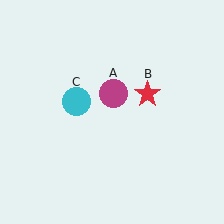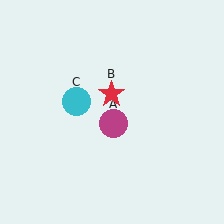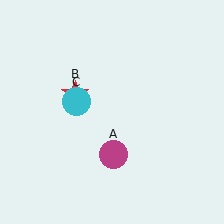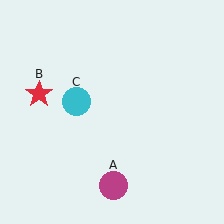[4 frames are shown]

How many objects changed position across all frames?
2 objects changed position: magenta circle (object A), red star (object B).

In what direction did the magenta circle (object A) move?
The magenta circle (object A) moved down.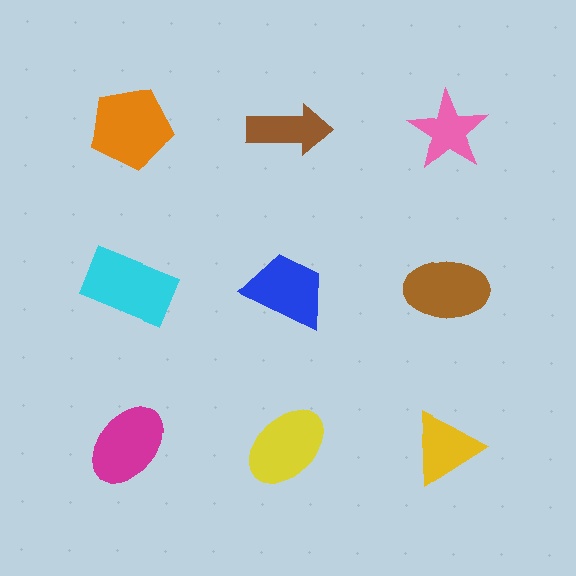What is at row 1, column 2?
A brown arrow.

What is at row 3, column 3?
A yellow triangle.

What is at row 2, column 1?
A cyan rectangle.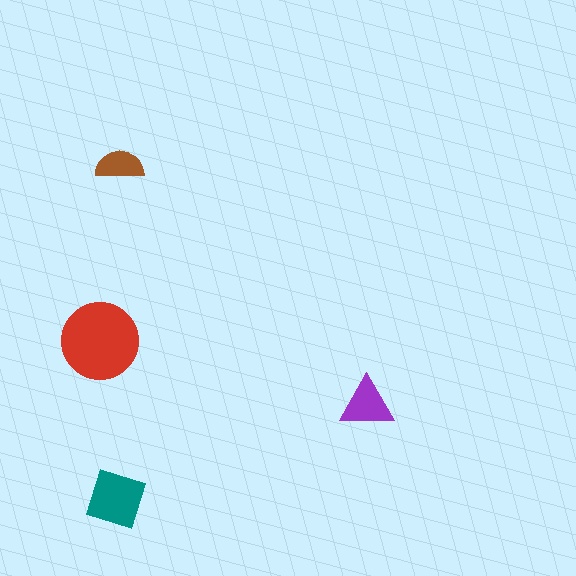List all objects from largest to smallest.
The red circle, the teal diamond, the purple triangle, the brown semicircle.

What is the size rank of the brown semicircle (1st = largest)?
4th.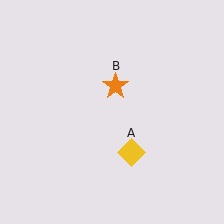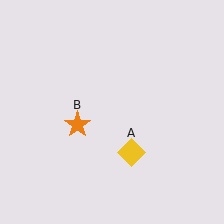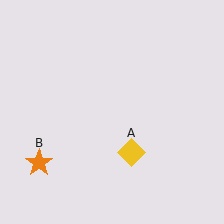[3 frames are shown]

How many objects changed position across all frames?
1 object changed position: orange star (object B).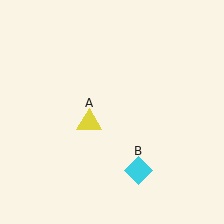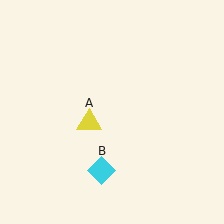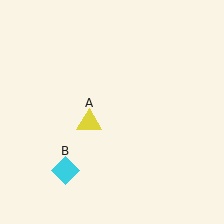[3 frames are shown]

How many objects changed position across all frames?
1 object changed position: cyan diamond (object B).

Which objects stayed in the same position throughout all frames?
Yellow triangle (object A) remained stationary.